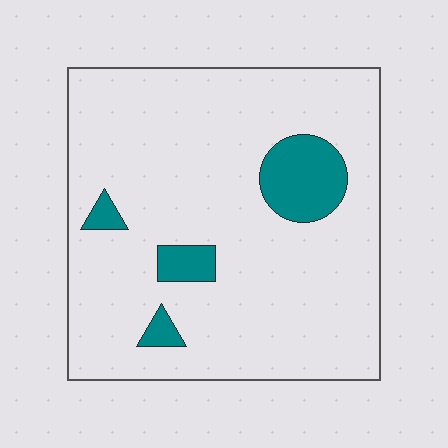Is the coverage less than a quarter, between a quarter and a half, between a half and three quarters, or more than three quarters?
Less than a quarter.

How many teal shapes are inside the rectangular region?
4.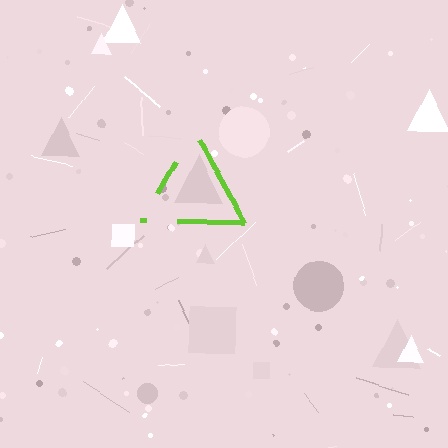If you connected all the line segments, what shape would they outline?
They would outline a triangle.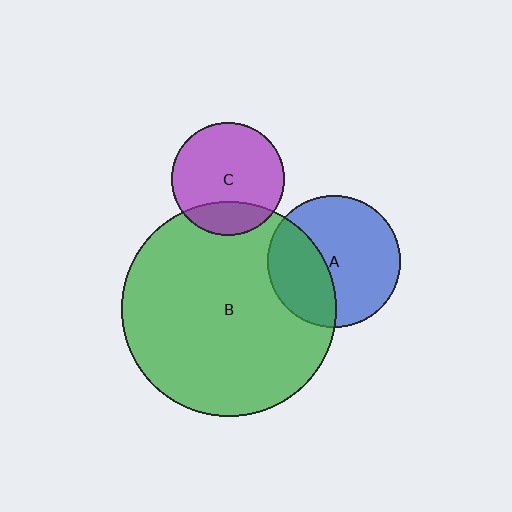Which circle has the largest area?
Circle B (green).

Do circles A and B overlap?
Yes.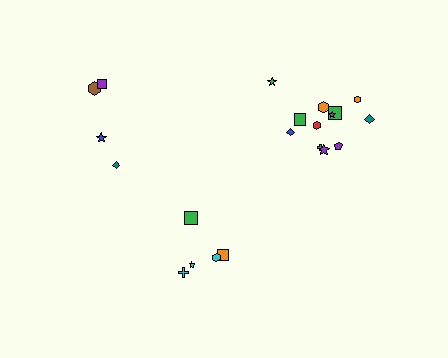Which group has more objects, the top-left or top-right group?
The top-right group.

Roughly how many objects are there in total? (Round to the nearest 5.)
Roughly 20 objects in total.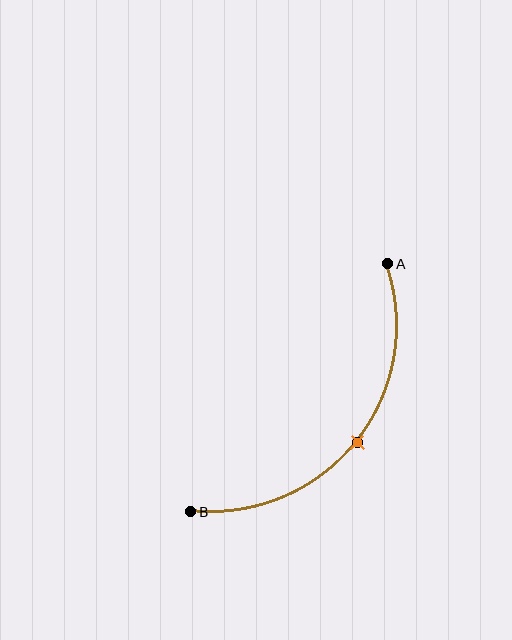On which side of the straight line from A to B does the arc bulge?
The arc bulges below and to the right of the straight line connecting A and B.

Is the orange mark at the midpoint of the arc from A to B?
Yes. The orange mark lies on the arc at equal arc-length from both A and B — it is the arc midpoint.